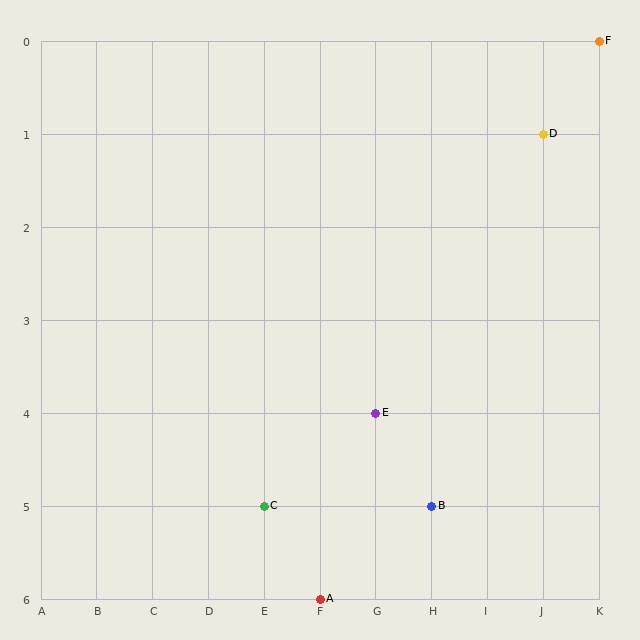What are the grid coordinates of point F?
Point F is at grid coordinates (K, 0).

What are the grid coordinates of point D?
Point D is at grid coordinates (J, 1).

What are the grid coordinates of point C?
Point C is at grid coordinates (E, 5).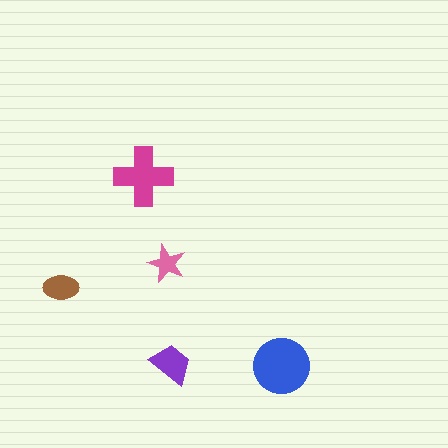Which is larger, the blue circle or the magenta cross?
The blue circle.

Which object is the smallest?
The pink star.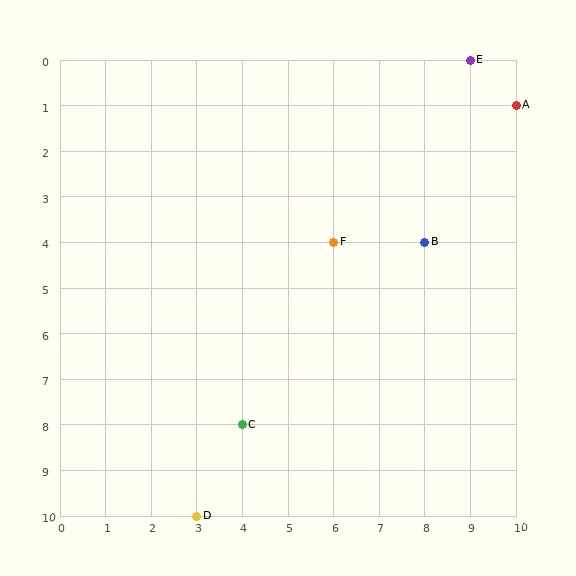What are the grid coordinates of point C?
Point C is at grid coordinates (4, 8).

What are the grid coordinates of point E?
Point E is at grid coordinates (9, 0).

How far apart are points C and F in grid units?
Points C and F are 2 columns and 4 rows apart (about 4.5 grid units diagonally).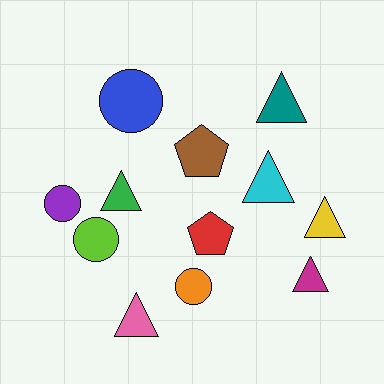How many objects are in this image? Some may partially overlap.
There are 12 objects.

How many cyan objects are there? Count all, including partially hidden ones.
There is 1 cyan object.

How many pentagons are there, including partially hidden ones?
There are 2 pentagons.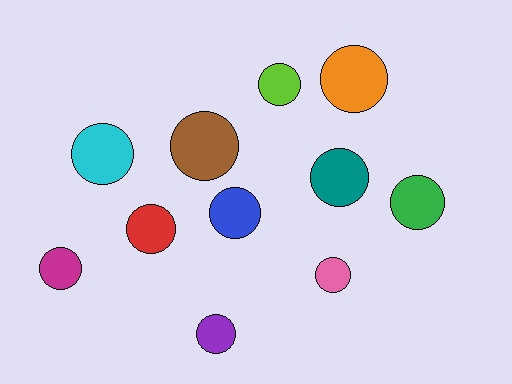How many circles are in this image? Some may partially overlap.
There are 11 circles.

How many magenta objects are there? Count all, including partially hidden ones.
There is 1 magenta object.